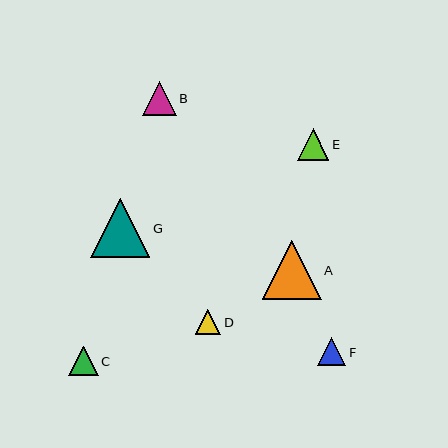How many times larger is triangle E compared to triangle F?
Triangle E is approximately 1.1 times the size of triangle F.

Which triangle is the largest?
Triangle G is the largest with a size of approximately 59 pixels.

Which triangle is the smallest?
Triangle D is the smallest with a size of approximately 25 pixels.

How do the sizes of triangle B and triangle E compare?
Triangle B and triangle E are approximately the same size.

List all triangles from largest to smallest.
From largest to smallest: G, A, B, E, C, F, D.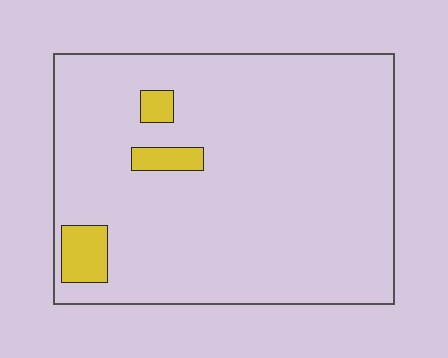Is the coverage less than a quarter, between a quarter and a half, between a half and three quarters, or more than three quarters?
Less than a quarter.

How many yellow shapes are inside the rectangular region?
3.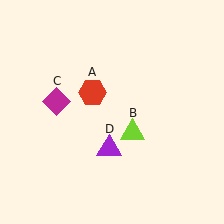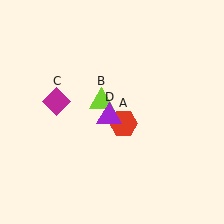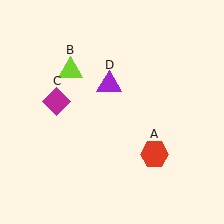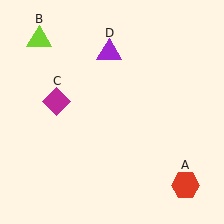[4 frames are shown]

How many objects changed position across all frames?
3 objects changed position: red hexagon (object A), lime triangle (object B), purple triangle (object D).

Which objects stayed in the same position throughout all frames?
Magenta diamond (object C) remained stationary.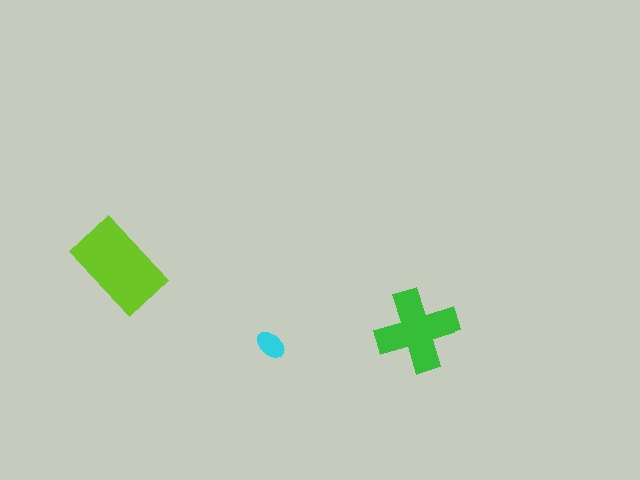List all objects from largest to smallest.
The lime rectangle, the green cross, the cyan ellipse.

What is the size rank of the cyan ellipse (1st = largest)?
3rd.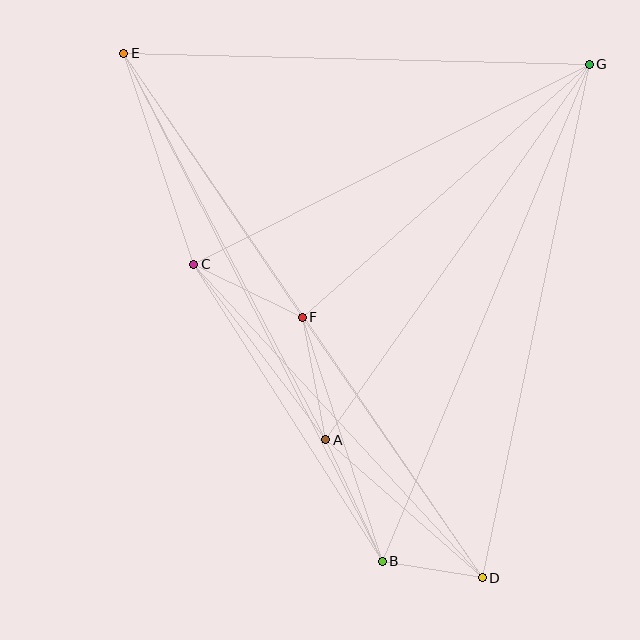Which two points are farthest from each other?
Points D and E are farthest from each other.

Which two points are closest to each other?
Points B and D are closest to each other.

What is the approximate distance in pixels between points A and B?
The distance between A and B is approximately 134 pixels.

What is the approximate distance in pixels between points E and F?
The distance between E and F is approximately 319 pixels.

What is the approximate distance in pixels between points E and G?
The distance between E and G is approximately 466 pixels.